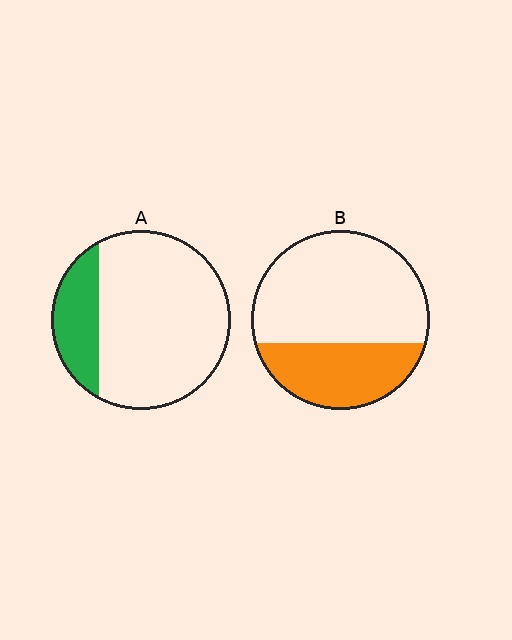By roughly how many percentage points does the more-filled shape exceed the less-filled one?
By roughly 15 percentage points (B over A).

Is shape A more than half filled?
No.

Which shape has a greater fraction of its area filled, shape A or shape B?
Shape B.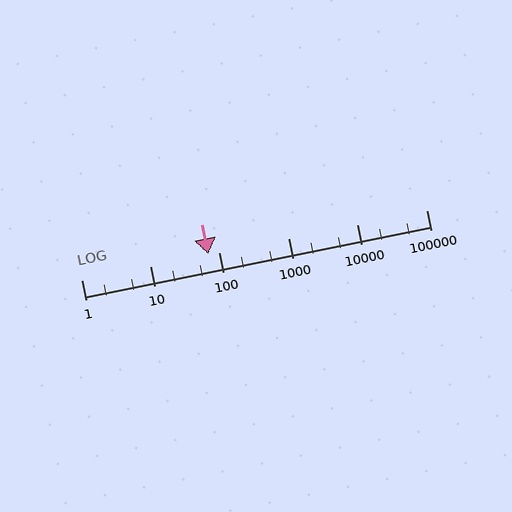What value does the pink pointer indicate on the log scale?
The pointer indicates approximately 69.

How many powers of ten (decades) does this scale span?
The scale spans 5 decades, from 1 to 100000.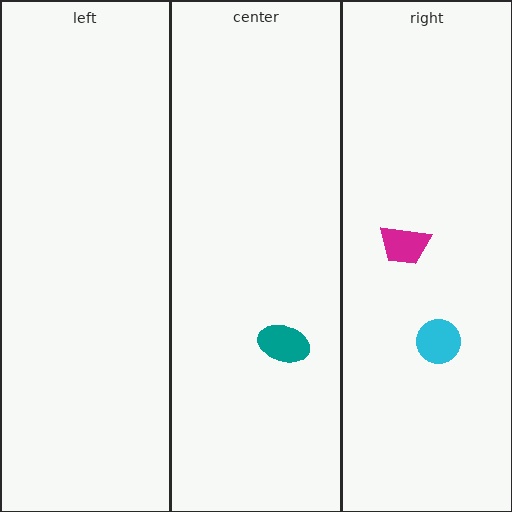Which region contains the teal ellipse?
The center region.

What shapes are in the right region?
The magenta trapezoid, the cyan circle.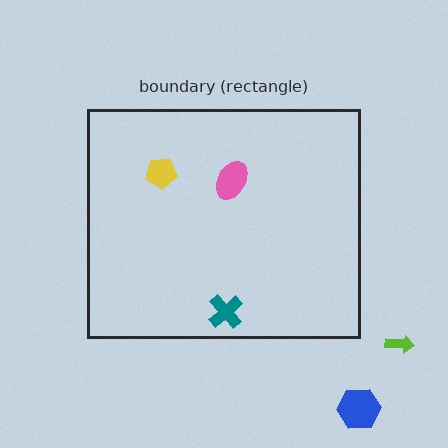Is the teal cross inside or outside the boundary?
Inside.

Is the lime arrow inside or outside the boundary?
Outside.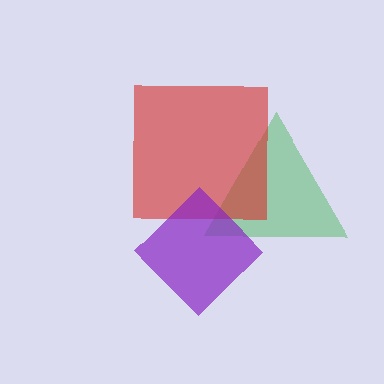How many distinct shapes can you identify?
There are 3 distinct shapes: a green triangle, a red square, a purple diamond.